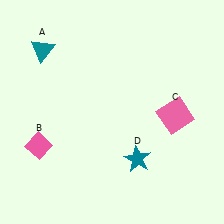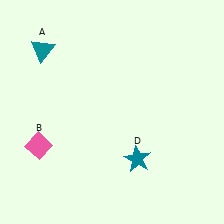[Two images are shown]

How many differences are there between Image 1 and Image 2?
There is 1 difference between the two images.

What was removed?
The pink square (C) was removed in Image 2.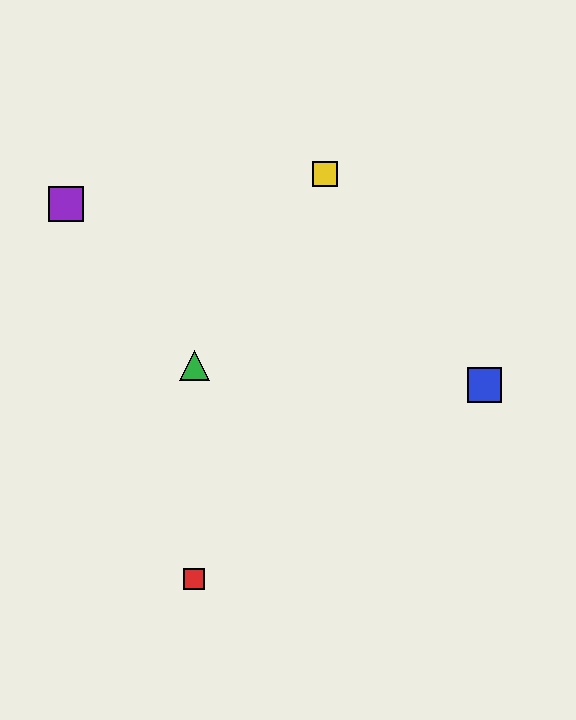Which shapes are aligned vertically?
The red square, the green triangle are aligned vertically.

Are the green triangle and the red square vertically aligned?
Yes, both are at x≈194.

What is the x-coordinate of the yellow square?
The yellow square is at x≈325.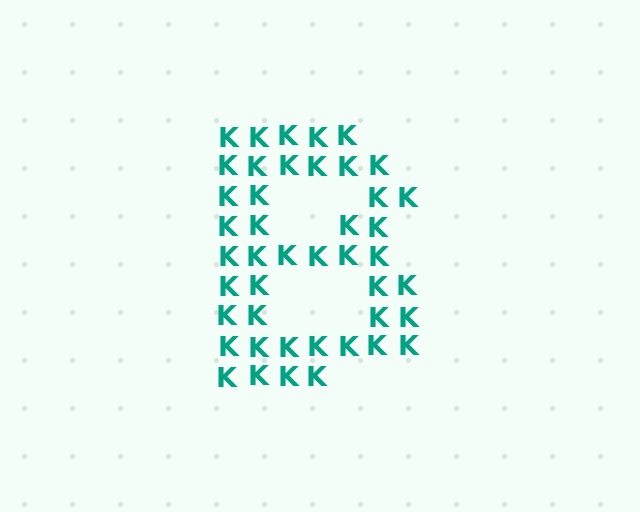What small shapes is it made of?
It is made of small letter K's.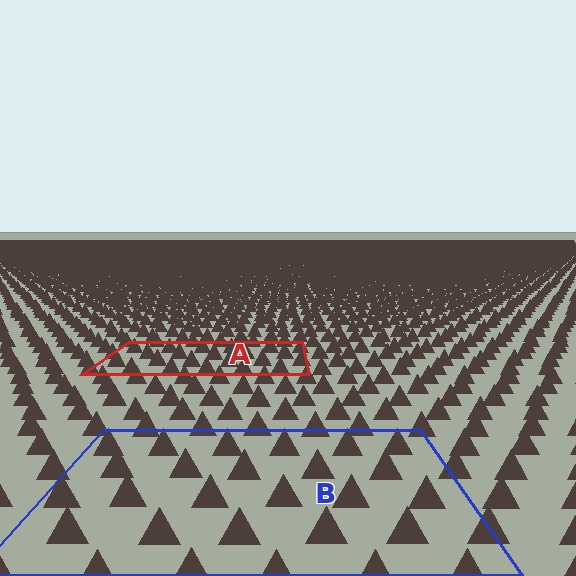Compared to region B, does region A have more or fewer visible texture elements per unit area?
Region A has more texture elements per unit area — they are packed more densely because it is farther away.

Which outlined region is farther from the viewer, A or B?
Region A is farther from the viewer — the texture elements inside it appear smaller and more densely packed.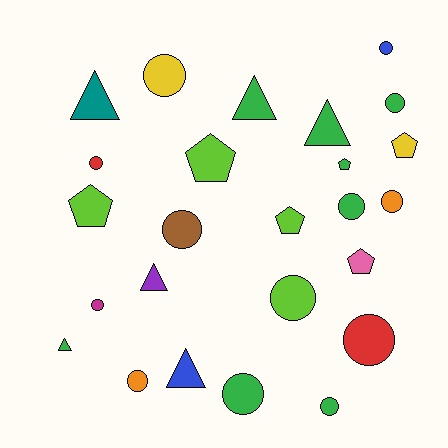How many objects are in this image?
There are 25 objects.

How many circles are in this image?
There are 13 circles.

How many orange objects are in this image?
There are 2 orange objects.